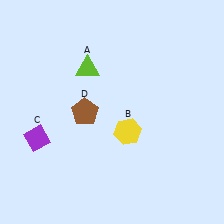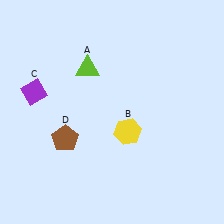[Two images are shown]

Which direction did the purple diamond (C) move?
The purple diamond (C) moved up.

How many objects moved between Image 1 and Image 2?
2 objects moved between the two images.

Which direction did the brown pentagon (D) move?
The brown pentagon (D) moved down.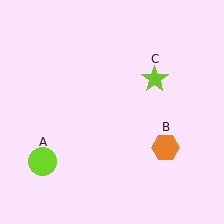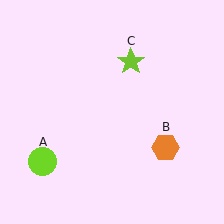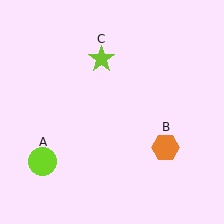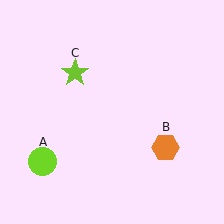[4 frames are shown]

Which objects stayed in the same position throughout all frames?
Lime circle (object A) and orange hexagon (object B) remained stationary.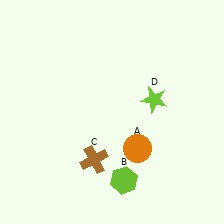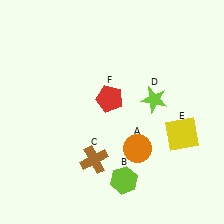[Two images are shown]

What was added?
A yellow square (E), a red pentagon (F) were added in Image 2.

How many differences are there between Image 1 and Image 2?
There are 2 differences between the two images.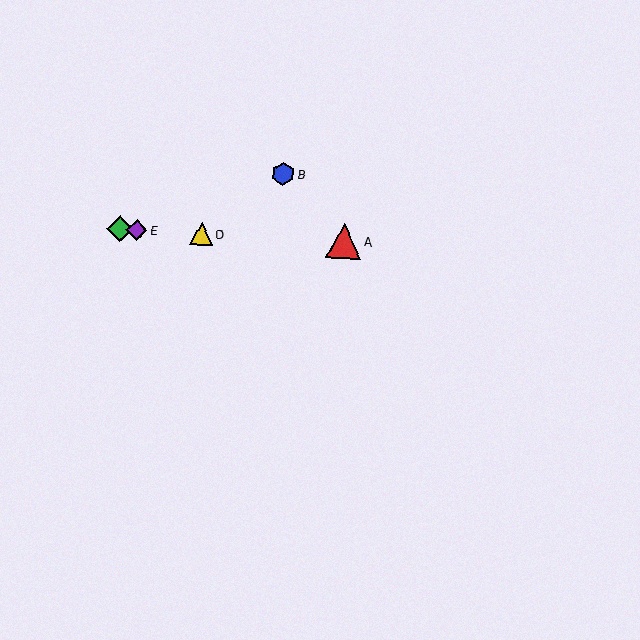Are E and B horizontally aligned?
No, E is at y≈230 and B is at y≈174.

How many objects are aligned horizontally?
4 objects (A, C, D, E) are aligned horizontally.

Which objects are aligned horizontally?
Objects A, C, D, E are aligned horizontally.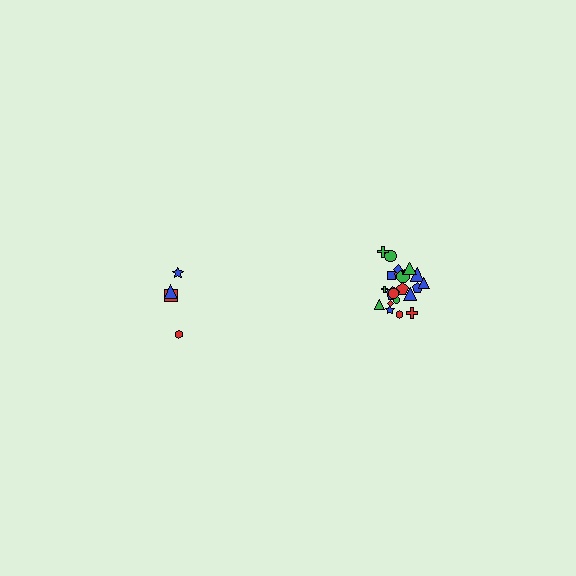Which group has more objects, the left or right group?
The right group.